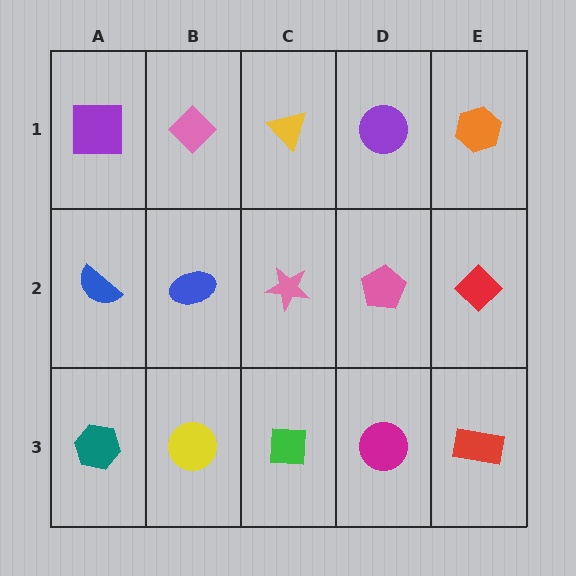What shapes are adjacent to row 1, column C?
A pink star (row 2, column C), a pink diamond (row 1, column B), a purple circle (row 1, column D).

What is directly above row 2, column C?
A yellow triangle.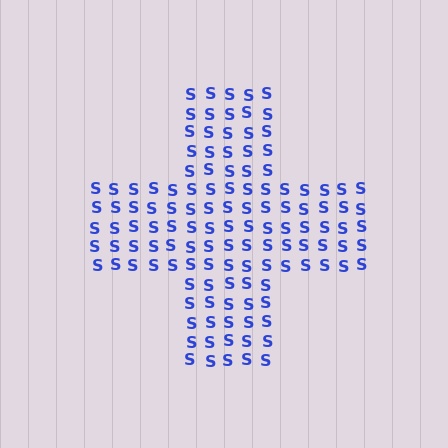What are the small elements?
The small elements are letter S's.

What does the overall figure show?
The overall figure shows a cross.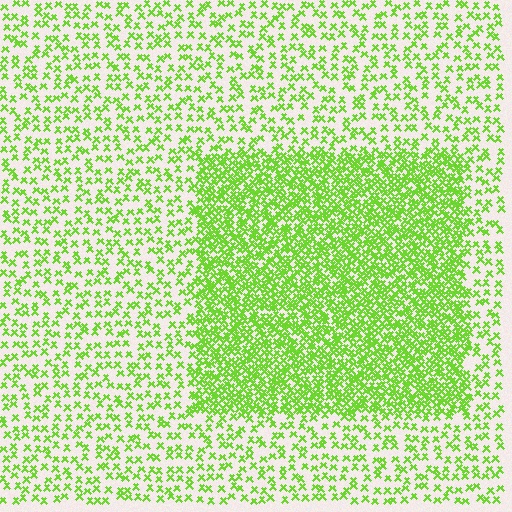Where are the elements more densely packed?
The elements are more densely packed inside the rectangle boundary.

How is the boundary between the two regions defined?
The boundary is defined by a change in element density (approximately 2.6x ratio). All elements are the same color, size, and shape.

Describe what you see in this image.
The image contains small lime elements arranged at two different densities. A rectangle-shaped region is visible where the elements are more densely packed than the surrounding area.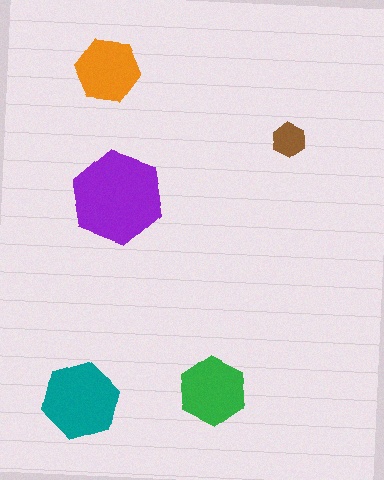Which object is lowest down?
The teal hexagon is bottommost.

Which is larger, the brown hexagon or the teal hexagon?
The teal one.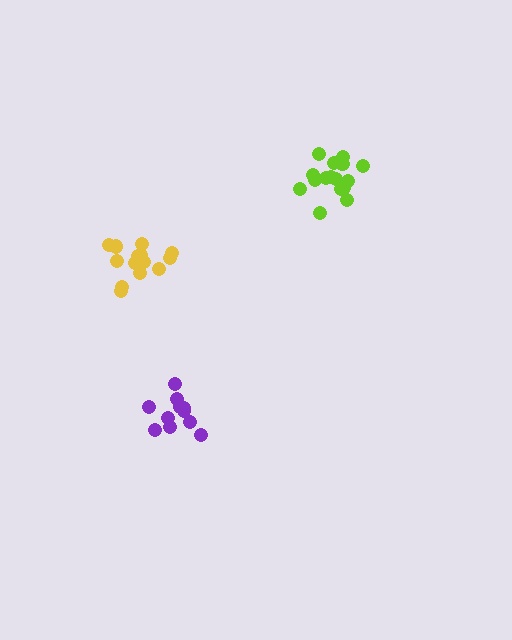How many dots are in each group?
Group 1: 11 dots, Group 2: 16 dots, Group 3: 14 dots (41 total).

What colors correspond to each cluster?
The clusters are colored: purple, lime, yellow.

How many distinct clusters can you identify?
There are 3 distinct clusters.